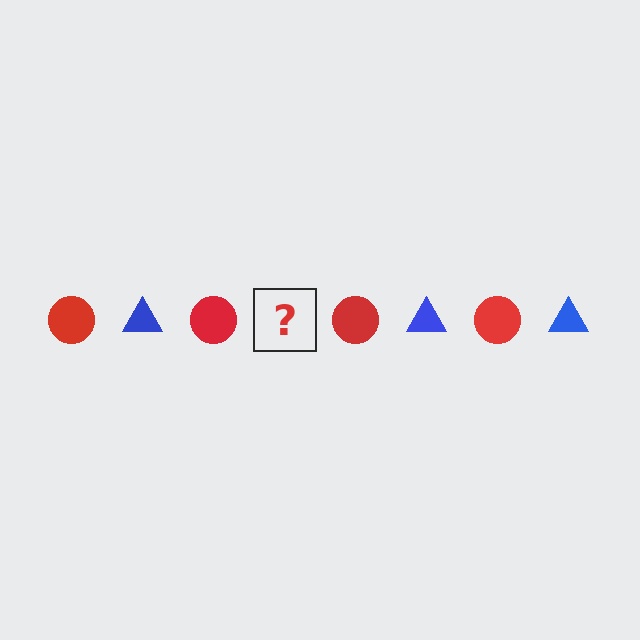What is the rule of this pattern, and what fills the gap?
The rule is that the pattern alternates between red circle and blue triangle. The gap should be filled with a blue triangle.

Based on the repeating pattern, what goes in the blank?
The blank should be a blue triangle.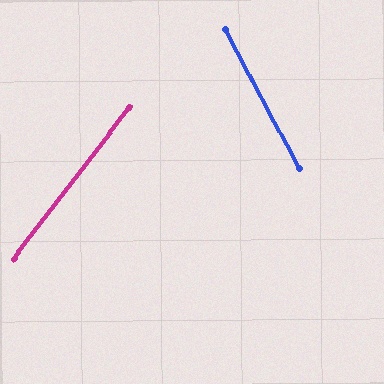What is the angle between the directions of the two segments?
Approximately 65 degrees.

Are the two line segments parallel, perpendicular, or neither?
Neither parallel nor perpendicular — they differ by about 65°.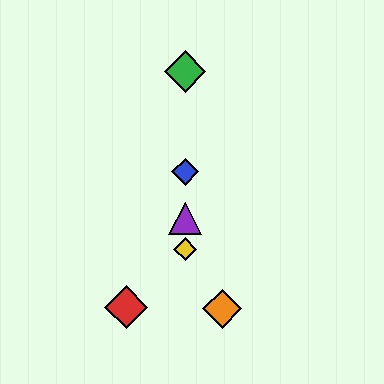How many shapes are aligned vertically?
4 shapes (the blue diamond, the green diamond, the yellow diamond, the purple triangle) are aligned vertically.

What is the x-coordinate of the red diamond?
The red diamond is at x≈126.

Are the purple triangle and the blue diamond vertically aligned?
Yes, both are at x≈185.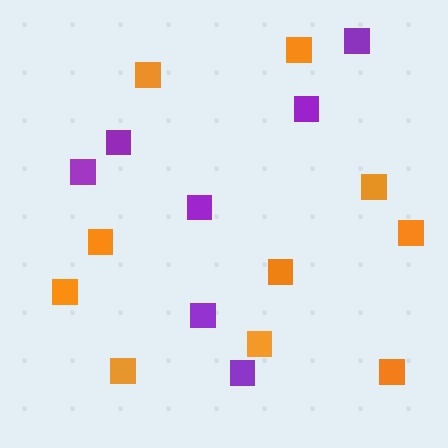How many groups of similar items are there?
There are 2 groups: one group of orange squares (10) and one group of purple squares (7).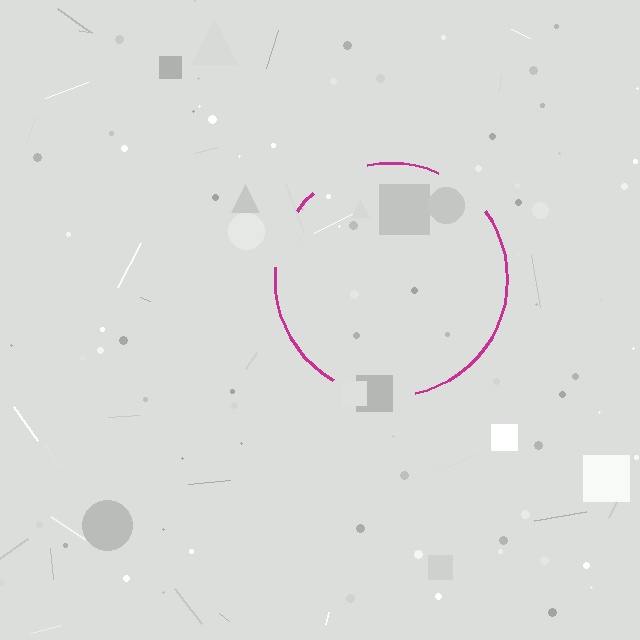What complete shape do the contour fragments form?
The contour fragments form a circle.